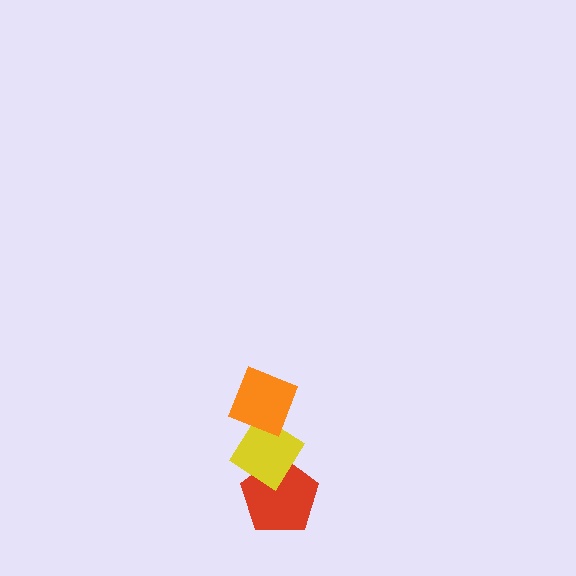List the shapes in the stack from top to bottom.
From top to bottom: the orange diamond, the yellow diamond, the red pentagon.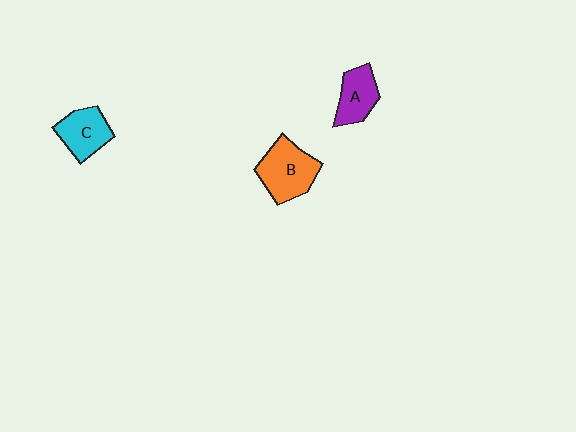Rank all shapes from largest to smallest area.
From largest to smallest: B (orange), C (cyan), A (purple).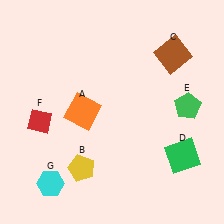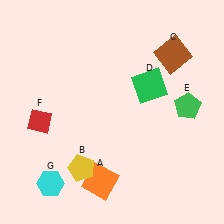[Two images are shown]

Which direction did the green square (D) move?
The green square (D) moved up.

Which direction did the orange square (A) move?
The orange square (A) moved down.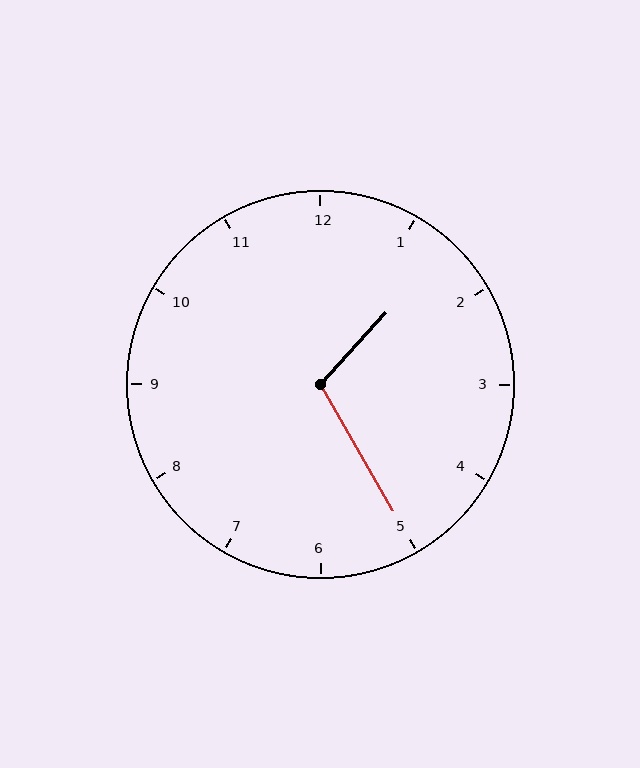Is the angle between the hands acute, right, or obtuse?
It is obtuse.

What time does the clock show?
1:25.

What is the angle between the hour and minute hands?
Approximately 108 degrees.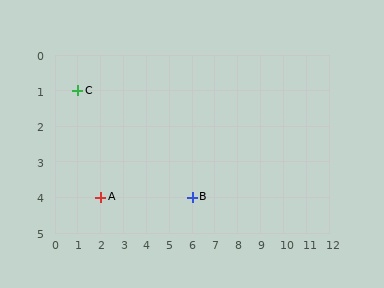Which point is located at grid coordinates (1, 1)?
Point C is at (1, 1).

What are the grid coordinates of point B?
Point B is at grid coordinates (6, 4).